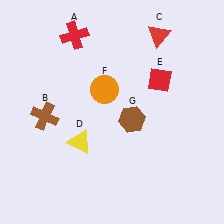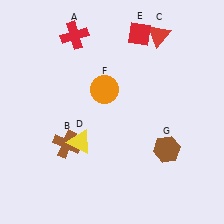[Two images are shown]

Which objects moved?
The objects that moved are: the brown cross (B), the red diamond (E), the brown hexagon (G).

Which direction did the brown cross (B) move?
The brown cross (B) moved down.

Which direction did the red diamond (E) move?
The red diamond (E) moved up.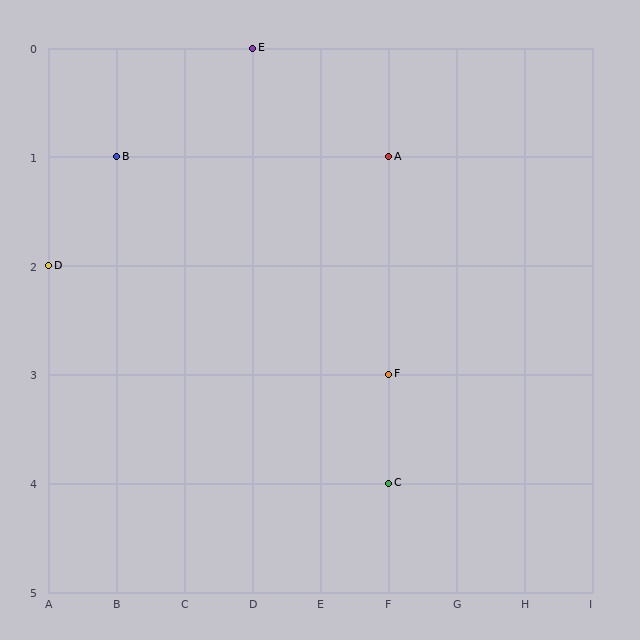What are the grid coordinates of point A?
Point A is at grid coordinates (F, 1).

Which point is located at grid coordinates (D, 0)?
Point E is at (D, 0).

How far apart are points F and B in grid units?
Points F and B are 4 columns and 2 rows apart (about 4.5 grid units diagonally).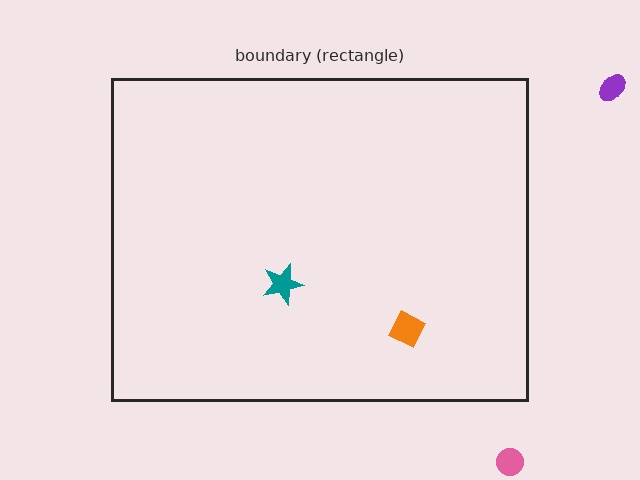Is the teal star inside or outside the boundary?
Inside.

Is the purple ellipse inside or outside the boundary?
Outside.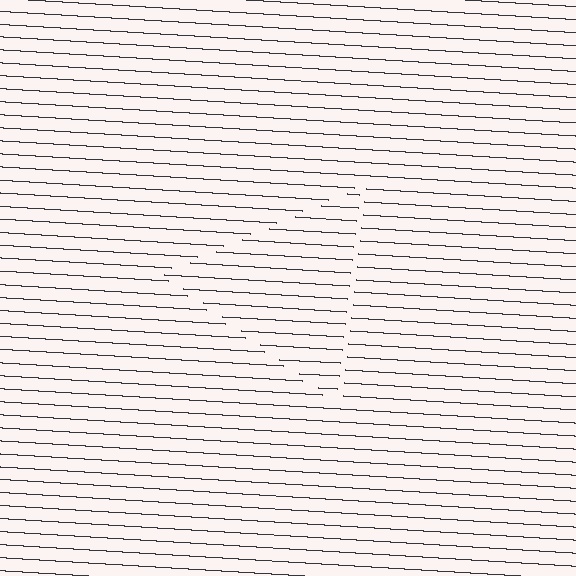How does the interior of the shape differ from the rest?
The interior of the shape contains the same grating, shifted by half a period — the contour is defined by the phase discontinuity where line-ends from the inner and outer gratings abut.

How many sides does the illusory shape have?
3 sides — the line-ends trace a triangle.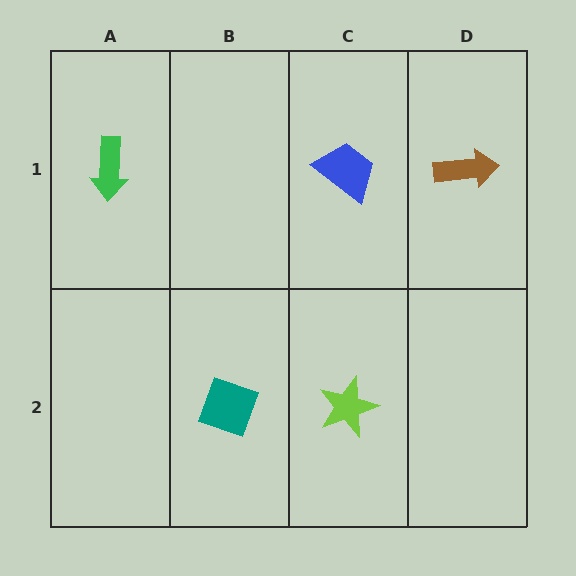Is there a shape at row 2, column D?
No, that cell is empty.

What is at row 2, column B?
A teal diamond.